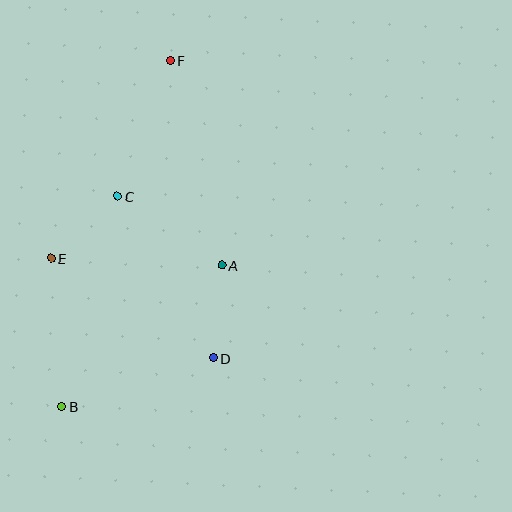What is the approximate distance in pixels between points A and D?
The distance between A and D is approximately 93 pixels.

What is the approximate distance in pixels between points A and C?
The distance between A and C is approximately 125 pixels.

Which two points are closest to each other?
Points C and E are closest to each other.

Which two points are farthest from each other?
Points B and F are farthest from each other.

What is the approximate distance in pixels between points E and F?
The distance between E and F is approximately 231 pixels.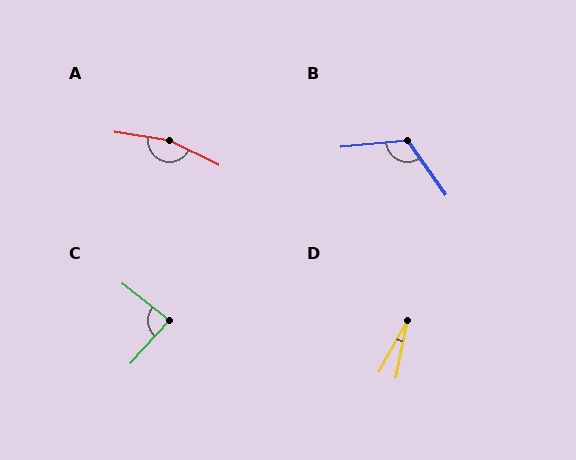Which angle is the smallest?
D, at approximately 18 degrees.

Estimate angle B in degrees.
Approximately 120 degrees.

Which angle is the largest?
A, at approximately 162 degrees.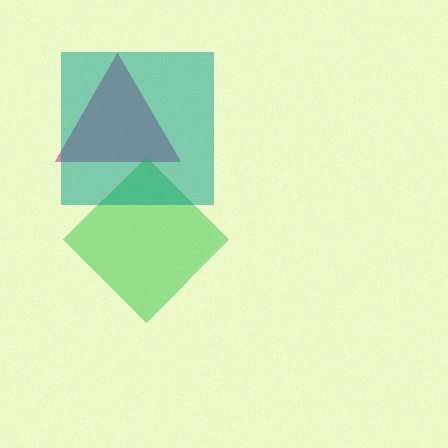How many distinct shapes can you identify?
There are 3 distinct shapes: a magenta triangle, a green diamond, a teal square.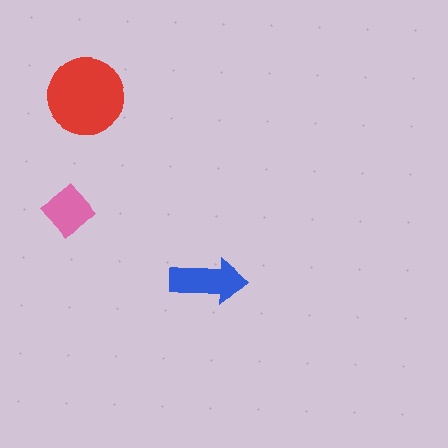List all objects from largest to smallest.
The red circle, the blue arrow, the pink diamond.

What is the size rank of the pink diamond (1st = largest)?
3rd.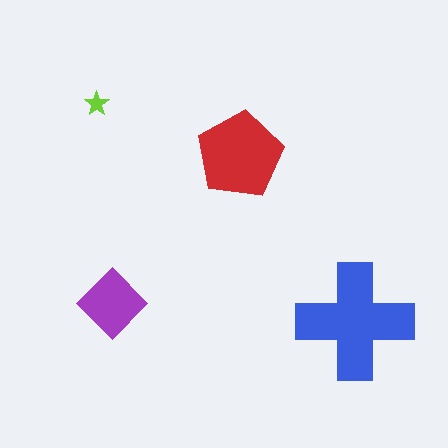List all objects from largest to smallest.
The blue cross, the red pentagon, the purple diamond, the lime star.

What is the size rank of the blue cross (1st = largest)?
1st.